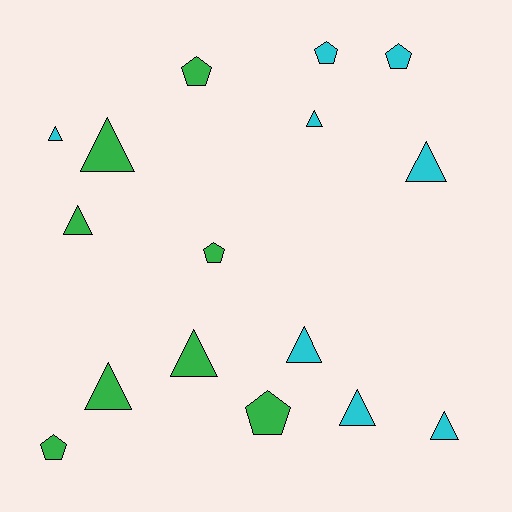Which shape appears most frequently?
Triangle, with 10 objects.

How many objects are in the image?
There are 16 objects.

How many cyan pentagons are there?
There are 2 cyan pentagons.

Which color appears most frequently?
Cyan, with 8 objects.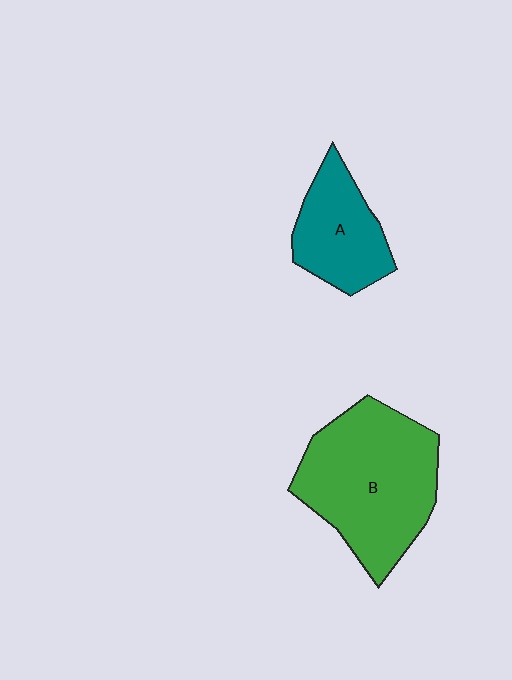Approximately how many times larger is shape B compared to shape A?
Approximately 1.9 times.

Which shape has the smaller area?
Shape A (teal).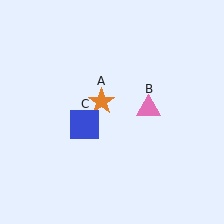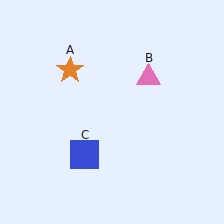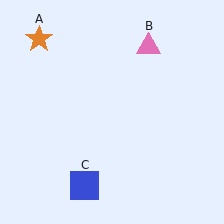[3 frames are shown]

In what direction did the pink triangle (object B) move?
The pink triangle (object B) moved up.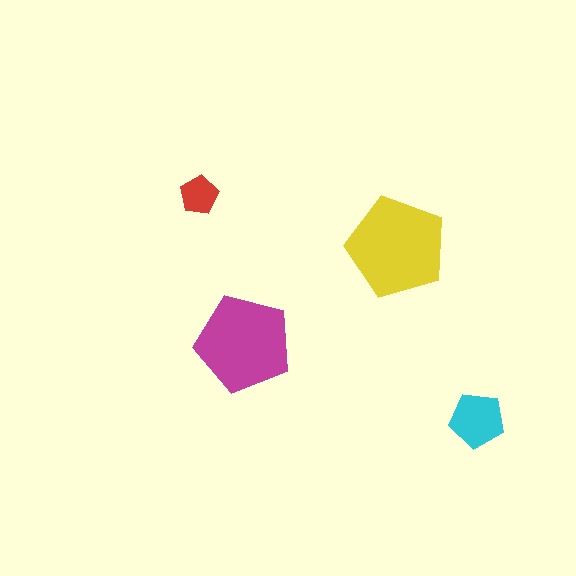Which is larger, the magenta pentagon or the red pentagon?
The magenta one.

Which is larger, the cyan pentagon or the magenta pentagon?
The magenta one.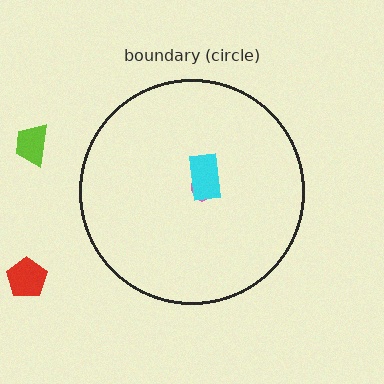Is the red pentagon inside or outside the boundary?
Outside.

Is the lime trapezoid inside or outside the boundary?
Outside.